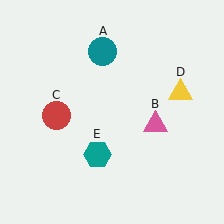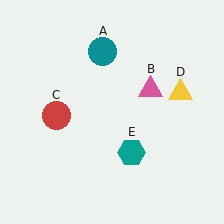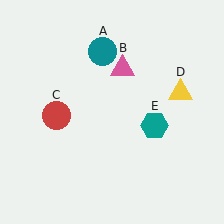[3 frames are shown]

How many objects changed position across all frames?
2 objects changed position: pink triangle (object B), teal hexagon (object E).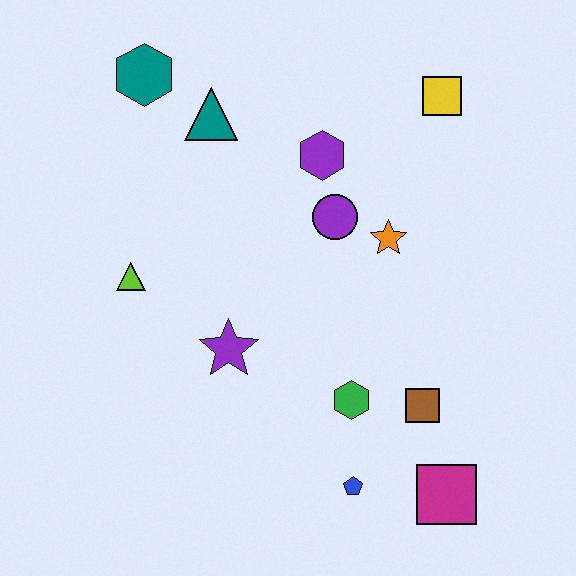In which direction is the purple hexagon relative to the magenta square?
The purple hexagon is above the magenta square.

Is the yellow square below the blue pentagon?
No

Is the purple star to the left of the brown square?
Yes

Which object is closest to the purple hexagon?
The purple circle is closest to the purple hexagon.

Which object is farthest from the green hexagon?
The teal hexagon is farthest from the green hexagon.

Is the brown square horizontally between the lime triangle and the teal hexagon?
No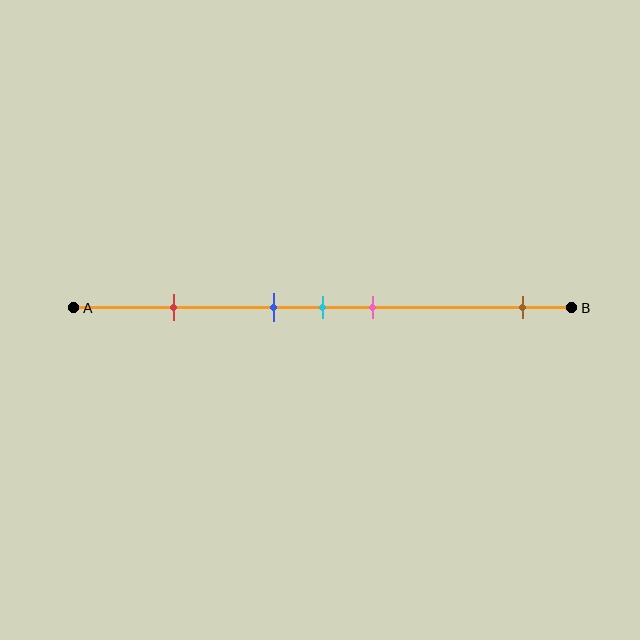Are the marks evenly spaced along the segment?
No, the marks are not evenly spaced.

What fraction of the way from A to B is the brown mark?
The brown mark is approximately 90% (0.9) of the way from A to B.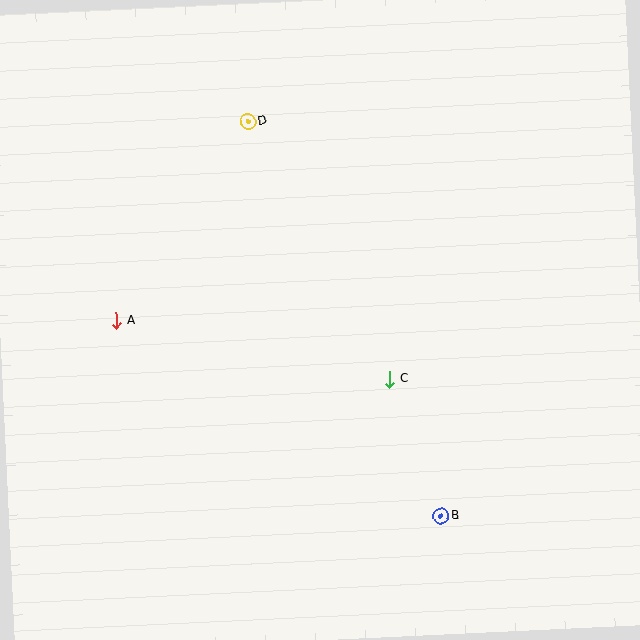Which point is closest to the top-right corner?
Point D is closest to the top-right corner.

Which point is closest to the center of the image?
Point C at (389, 379) is closest to the center.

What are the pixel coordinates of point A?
Point A is at (117, 320).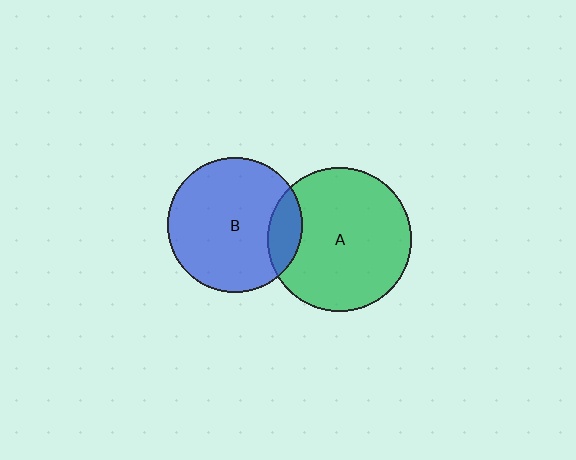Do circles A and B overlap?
Yes.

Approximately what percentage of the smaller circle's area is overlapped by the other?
Approximately 15%.